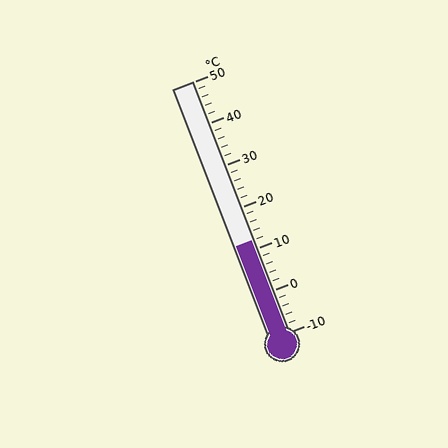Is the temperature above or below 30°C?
The temperature is below 30°C.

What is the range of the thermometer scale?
The thermometer scale ranges from -10°C to 50°C.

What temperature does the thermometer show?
The thermometer shows approximately 12°C.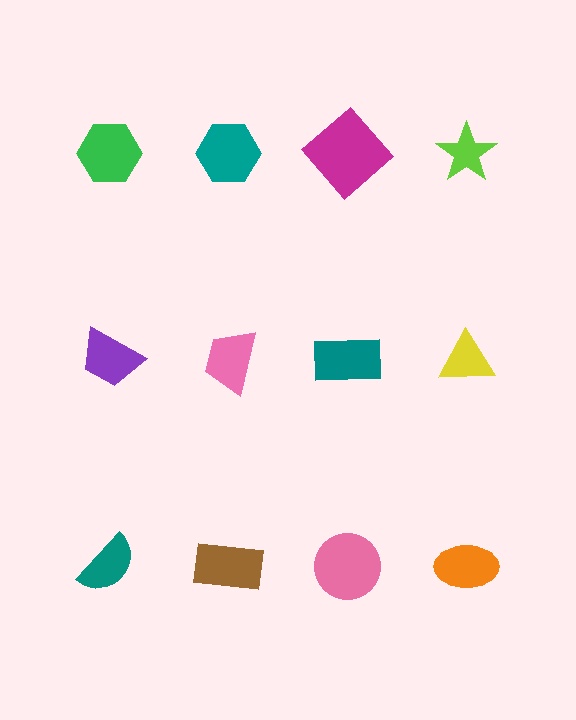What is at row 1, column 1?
A green hexagon.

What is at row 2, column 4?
A yellow triangle.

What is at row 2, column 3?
A teal rectangle.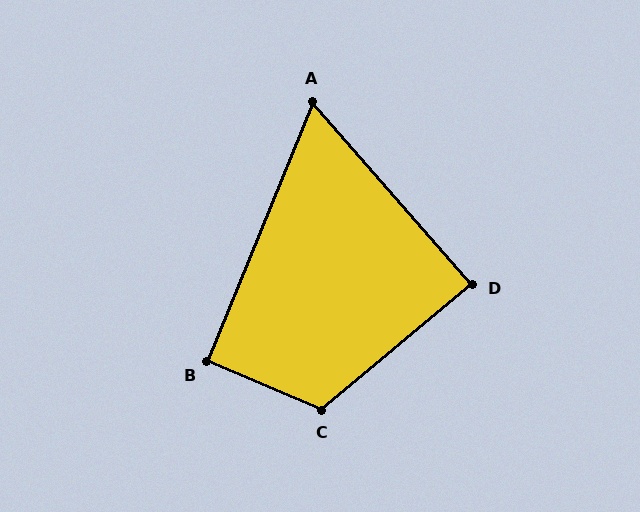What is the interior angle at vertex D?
Approximately 89 degrees (approximately right).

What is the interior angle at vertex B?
Approximately 91 degrees (approximately right).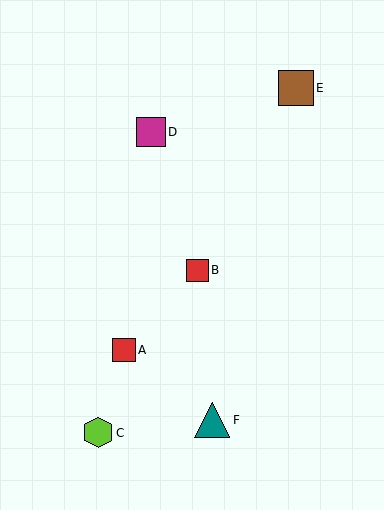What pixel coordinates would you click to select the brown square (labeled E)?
Click at (296, 88) to select the brown square E.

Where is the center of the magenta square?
The center of the magenta square is at (151, 132).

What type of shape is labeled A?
Shape A is a red square.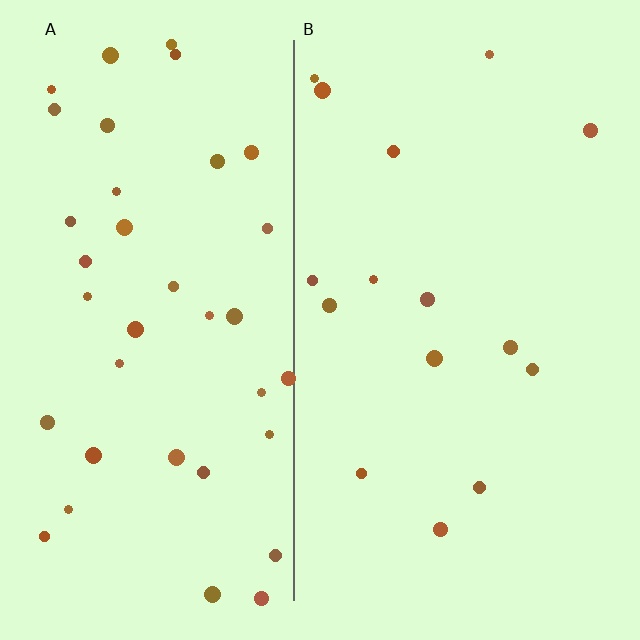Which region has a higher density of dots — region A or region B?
A (the left).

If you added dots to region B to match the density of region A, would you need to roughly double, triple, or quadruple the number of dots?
Approximately triple.